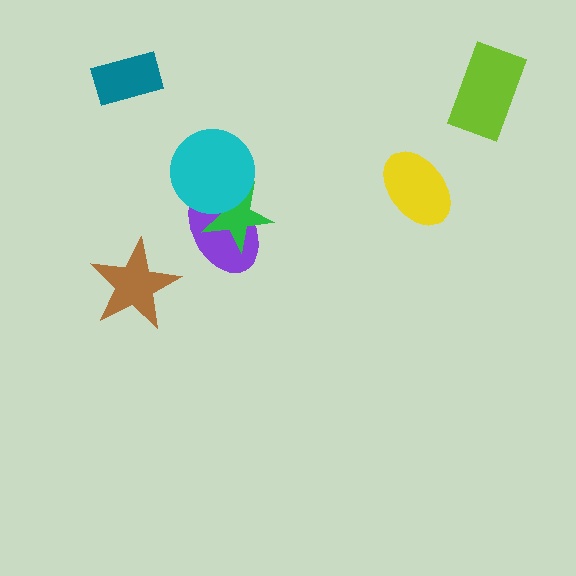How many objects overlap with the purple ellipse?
2 objects overlap with the purple ellipse.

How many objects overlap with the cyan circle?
2 objects overlap with the cyan circle.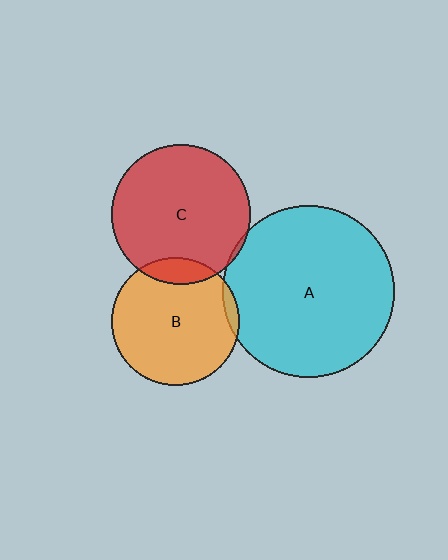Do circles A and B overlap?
Yes.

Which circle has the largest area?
Circle A (cyan).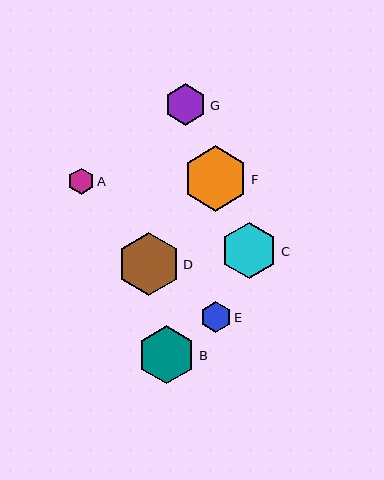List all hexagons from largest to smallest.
From largest to smallest: F, D, B, C, G, E, A.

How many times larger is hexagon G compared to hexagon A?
Hexagon G is approximately 1.6 times the size of hexagon A.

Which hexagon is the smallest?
Hexagon A is the smallest with a size of approximately 26 pixels.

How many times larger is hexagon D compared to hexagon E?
Hexagon D is approximately 2.1 times the size of hexagon E.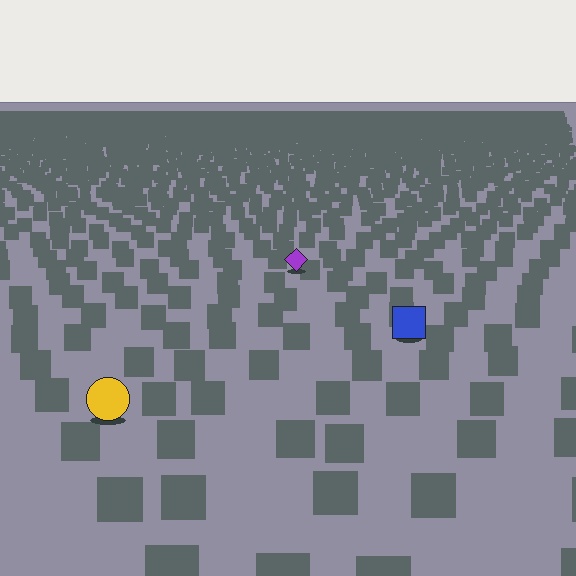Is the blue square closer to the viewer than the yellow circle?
No. The yellow circle is closer — you can tell from the texture gradient: the ground texture is coarser near it.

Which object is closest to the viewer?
The yellow circle is closest. The texture marks near it are larger and more spread out.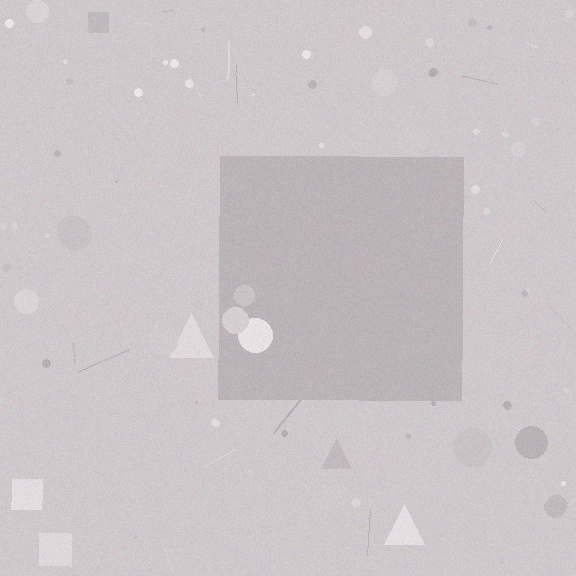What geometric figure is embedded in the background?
A square is embedded in the background.